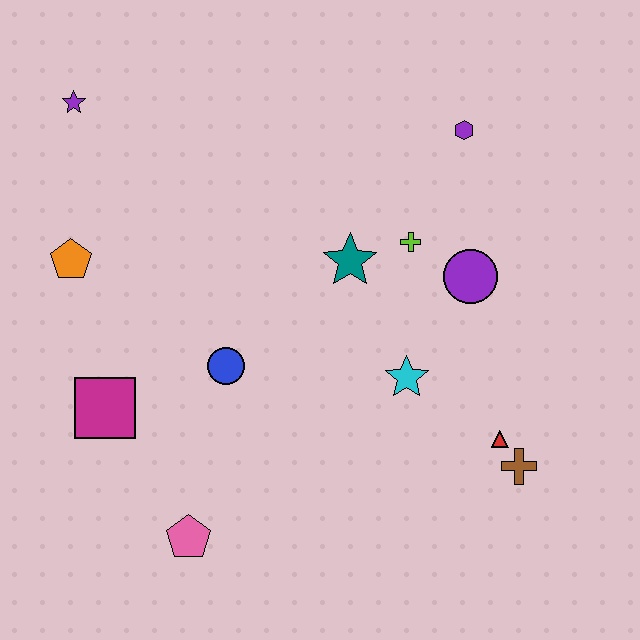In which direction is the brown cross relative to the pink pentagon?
The brown cross is to the right of the pink pentagon.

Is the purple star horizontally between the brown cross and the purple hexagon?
No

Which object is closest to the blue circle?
The magenta square is closest to the blue circle.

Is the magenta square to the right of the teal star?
No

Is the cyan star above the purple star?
No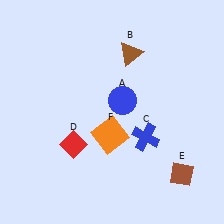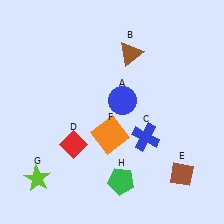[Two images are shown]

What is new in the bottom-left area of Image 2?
A lime star (G) was added in the bottom-left area of Image 2.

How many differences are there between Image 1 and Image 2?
There are 2 differences between the two images.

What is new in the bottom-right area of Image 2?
A green pentagon (H) was added in the bottom-right area of Image 2.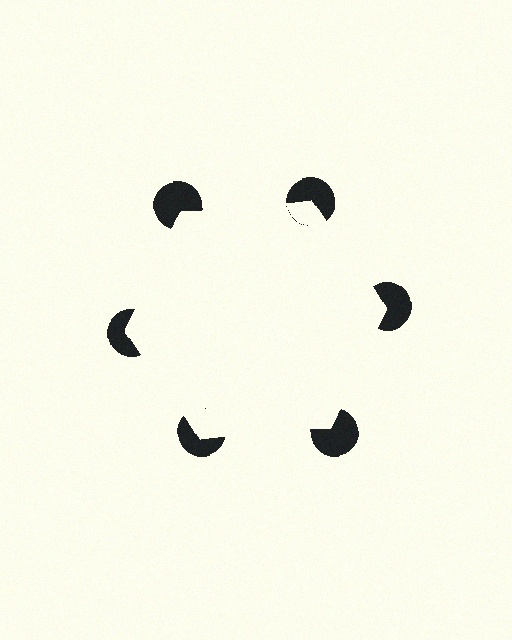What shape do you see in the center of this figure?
An illusory hexagon — its edges are inferred from the aligned wedge cuts in the pac-man discs, not physically drawn.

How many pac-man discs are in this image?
There are 6 — one at each vertex of the illusory hexagon.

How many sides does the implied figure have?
6 sides.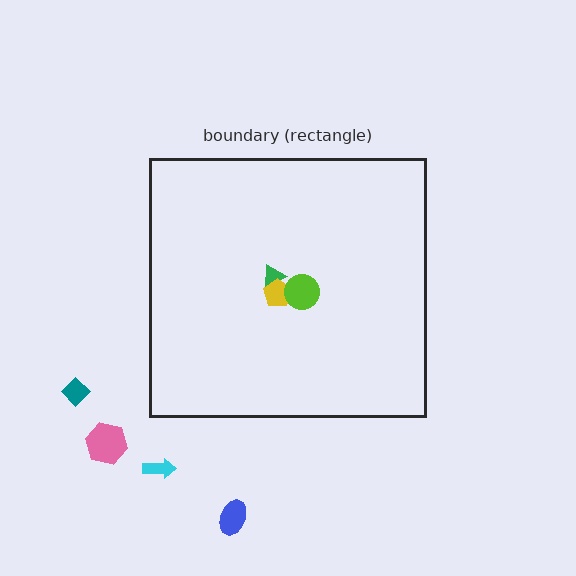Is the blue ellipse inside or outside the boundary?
Outside.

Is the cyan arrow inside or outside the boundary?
Outside.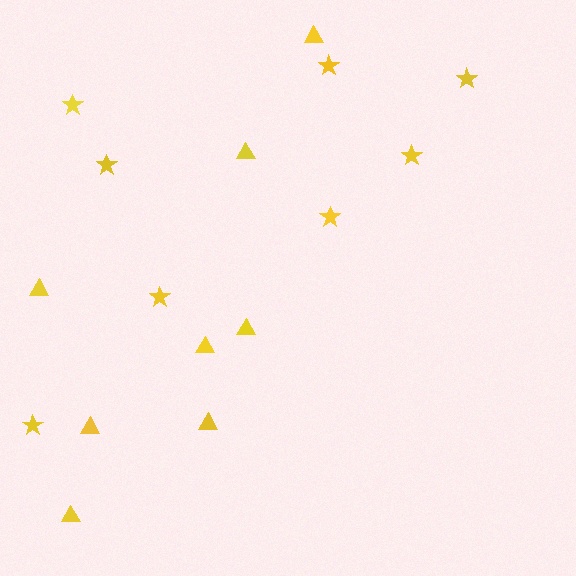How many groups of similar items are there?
There are 2 groups: one group of triangles (8) and one group of stars (8).